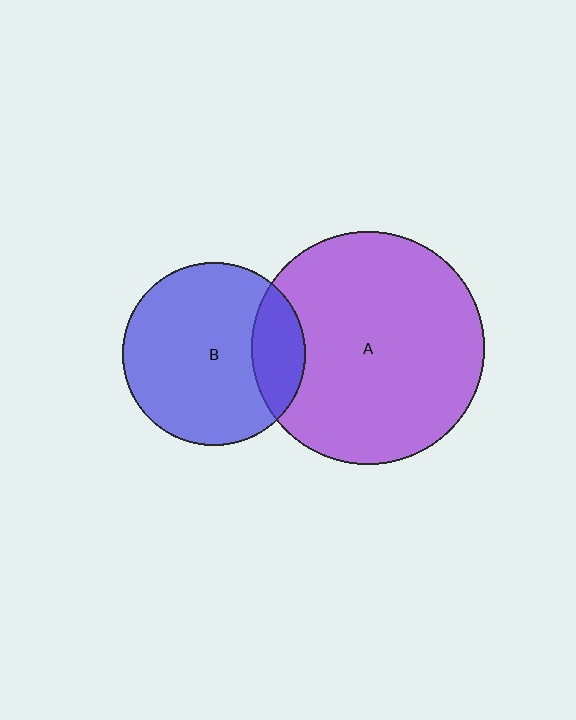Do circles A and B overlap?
Yes.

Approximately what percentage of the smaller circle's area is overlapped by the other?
Approximately 20%.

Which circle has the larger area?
Circle A (purple).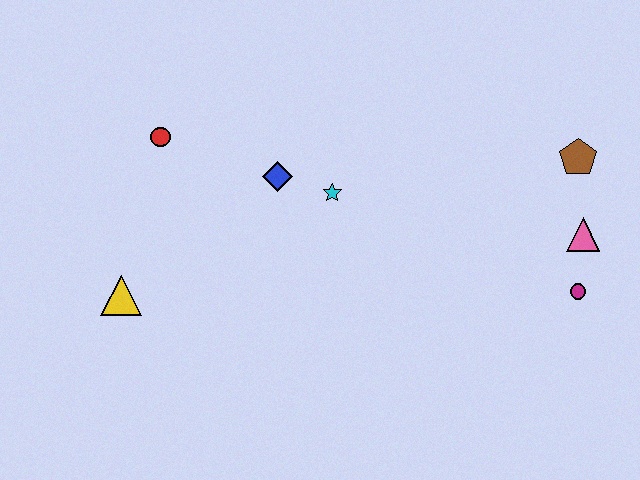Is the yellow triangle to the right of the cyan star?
No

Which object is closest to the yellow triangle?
The red circle is closest to the yellow triangle.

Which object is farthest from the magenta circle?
The yellow triangle is farthest from the magenta circle.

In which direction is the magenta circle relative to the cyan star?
The magenta circle is to the right of the cyan star.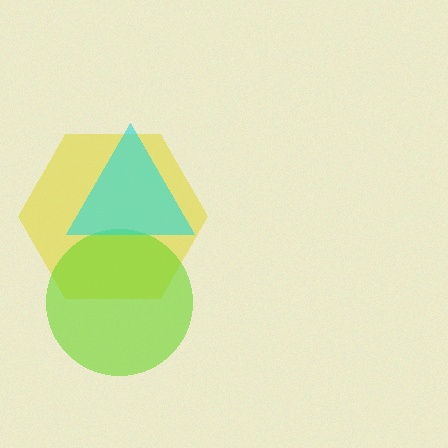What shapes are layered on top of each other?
The layered shapes are: a yellow hexagon, a lime circle, a cyan triangle.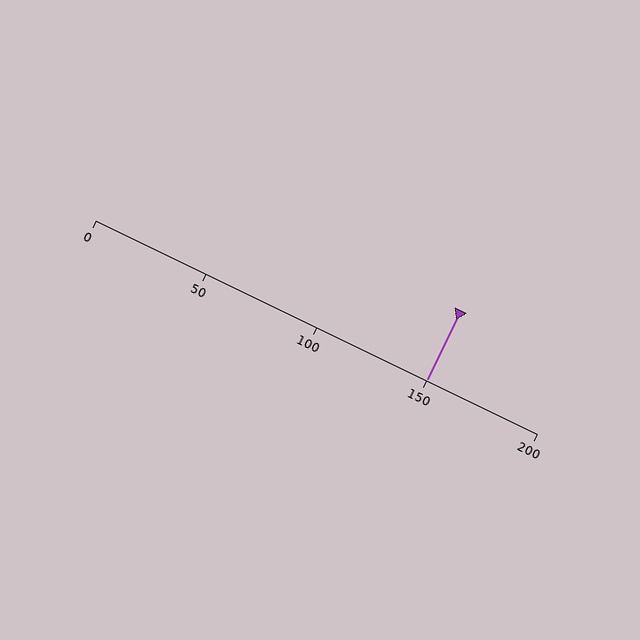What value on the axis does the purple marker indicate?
The marker indicates approximately 150.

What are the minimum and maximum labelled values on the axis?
The axis runs from 0 to 200.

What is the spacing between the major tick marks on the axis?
The major ticks are spaced 50 apart.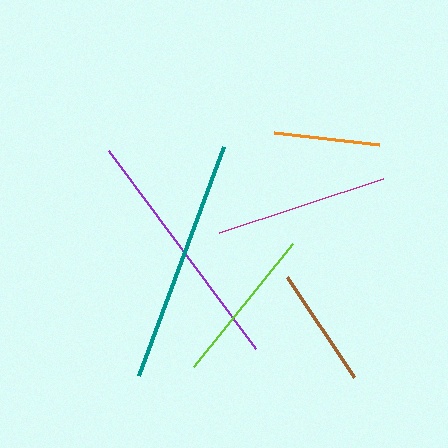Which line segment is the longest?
The purple line is the longest at approximately 247 pixels.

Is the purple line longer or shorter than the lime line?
The purple line is longer than the lime line.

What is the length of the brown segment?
The brown segment is approximately 120 pixels long.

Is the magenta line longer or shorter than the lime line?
The magenta line is longer than the lime line.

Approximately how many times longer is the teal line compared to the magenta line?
The teal line is approximately 1.4 times the length of the magenta line.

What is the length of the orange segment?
The orange segment is approximately 106 pixels long.